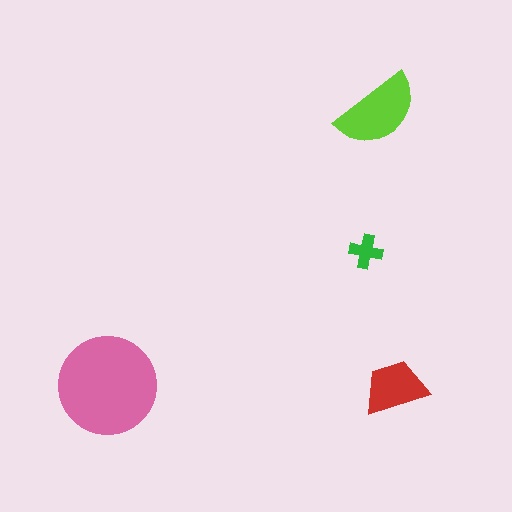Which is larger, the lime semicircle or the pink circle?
The pink circle.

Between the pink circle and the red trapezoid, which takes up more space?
The pink circle.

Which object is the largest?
The pink circle.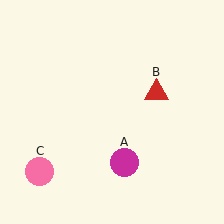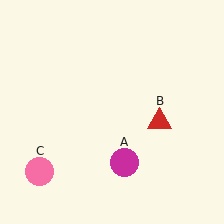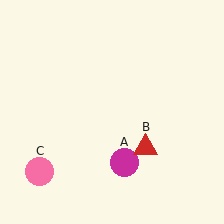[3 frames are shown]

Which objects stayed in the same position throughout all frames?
Magenta circle (object A) and pink circle (object C) remained stationary.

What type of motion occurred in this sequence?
The red triangle (object B) rotated clockwise around the center of the scene.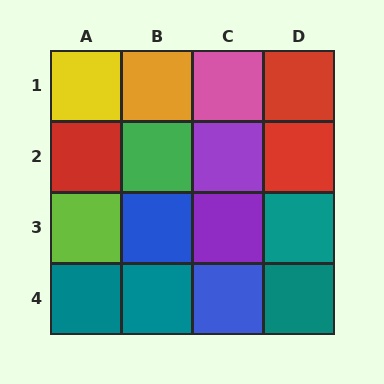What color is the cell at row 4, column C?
Blue.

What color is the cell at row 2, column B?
Green.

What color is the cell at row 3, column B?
Blue.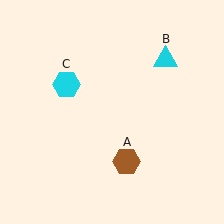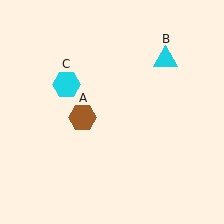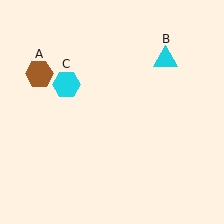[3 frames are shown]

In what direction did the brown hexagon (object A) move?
The brown hexagon (object A) moved up and to the left.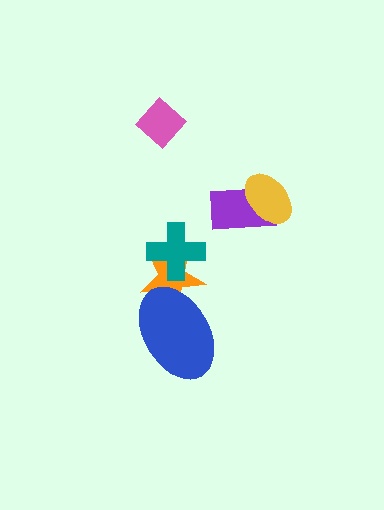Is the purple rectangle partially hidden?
Yes, it is partially covered by another shape.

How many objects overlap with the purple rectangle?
1 object overlaps with the purple rectangle.